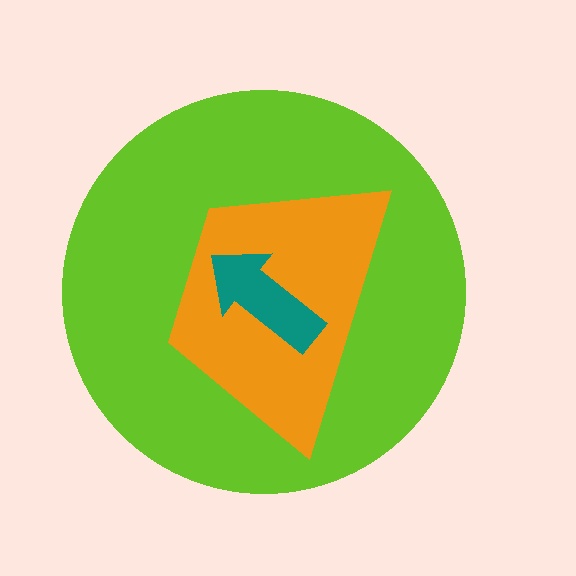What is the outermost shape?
The lime circle.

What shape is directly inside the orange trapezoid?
The teal arrow.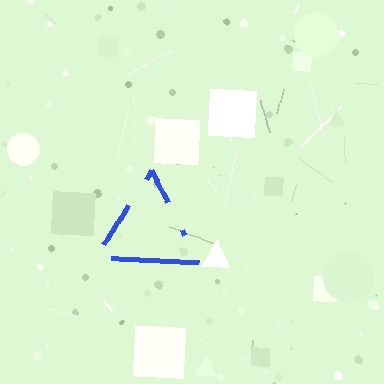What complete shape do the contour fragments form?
The contour fragments form a triangle.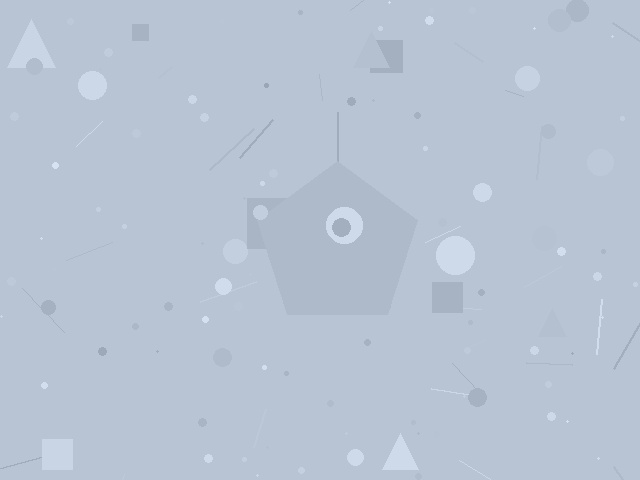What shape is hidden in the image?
A pentagon is hidden in the image.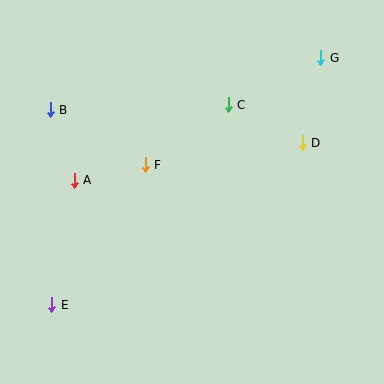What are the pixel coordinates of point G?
Point G is at (321, 58).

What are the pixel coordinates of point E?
Point E is at (52, 305).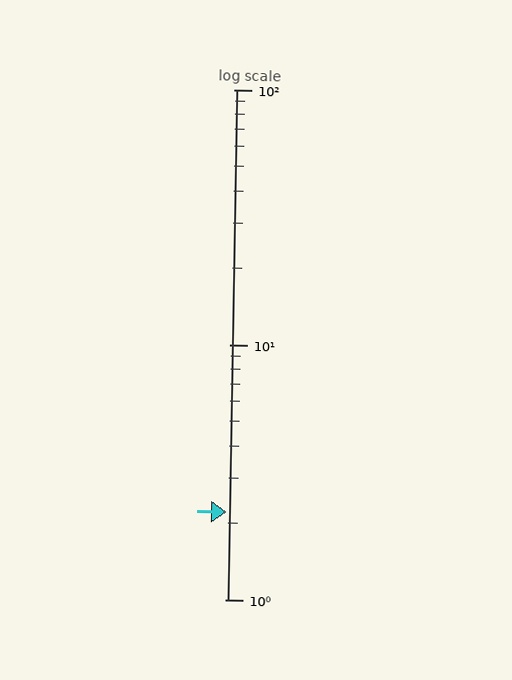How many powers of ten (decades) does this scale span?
The scale spans 2 decades, from 1 to 100.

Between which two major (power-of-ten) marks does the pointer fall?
The pointer is between 1 and 10.